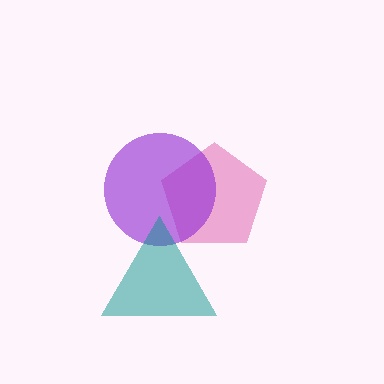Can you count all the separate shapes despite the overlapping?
Yes, there are 3 separate shapes.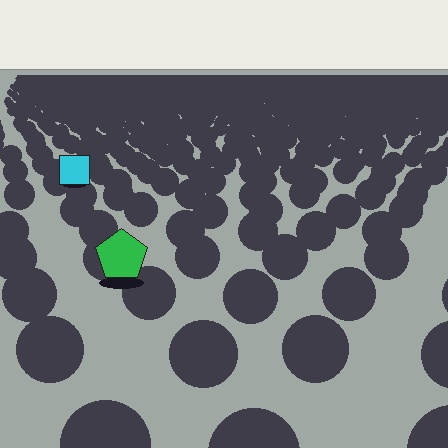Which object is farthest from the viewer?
The cyan square is farthest from the viewer. It appears smaller and the ground texture around it is denser.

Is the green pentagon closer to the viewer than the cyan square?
Yes. The green pentagon is closer — you can tell from the texture gradient: the ground texture is coarser near it.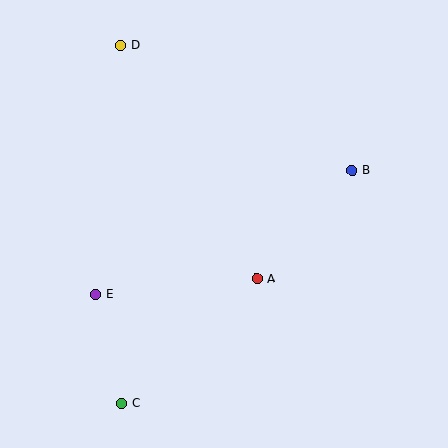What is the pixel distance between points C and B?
The distance between C and B is 328 pixels.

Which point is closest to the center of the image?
Point A at (257, 279) is closest to the center.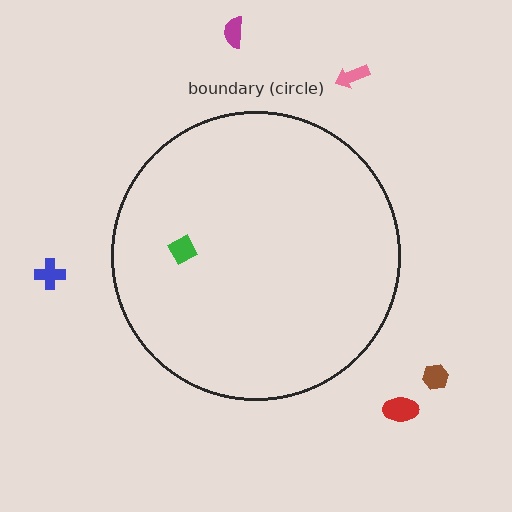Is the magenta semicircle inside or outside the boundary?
Outside.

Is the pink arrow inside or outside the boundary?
Outside.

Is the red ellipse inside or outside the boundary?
Outside.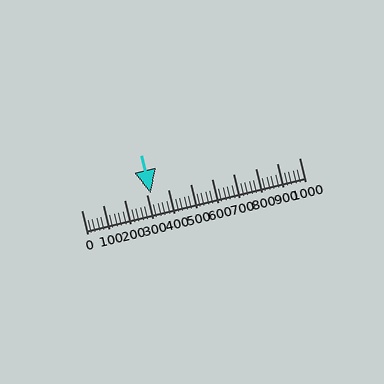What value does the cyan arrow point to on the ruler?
The cyan arrow points to approximately 318.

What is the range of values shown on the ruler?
The ruler shows values from 0 to 1000.